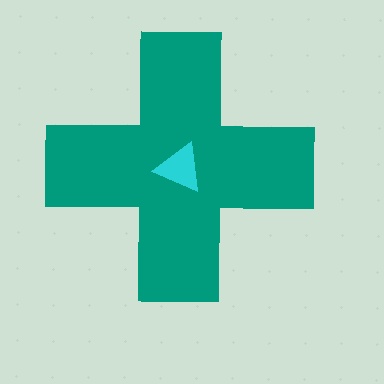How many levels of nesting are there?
2.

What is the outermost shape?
The teal cross.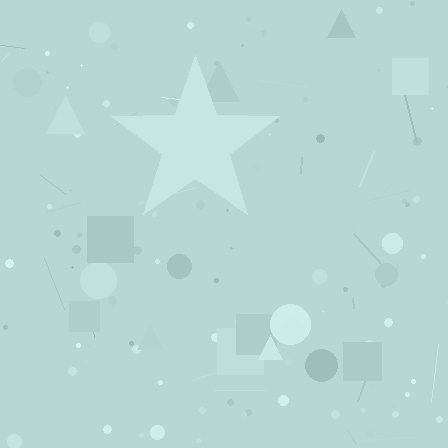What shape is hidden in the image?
A star is hidden in the image.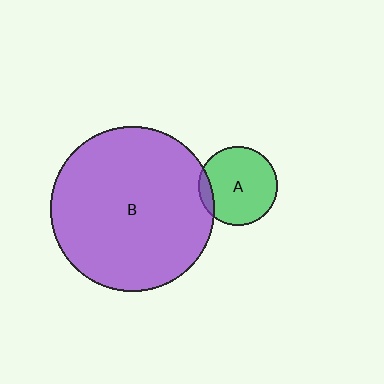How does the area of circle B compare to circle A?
Approximately 4.4 times.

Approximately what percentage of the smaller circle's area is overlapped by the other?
Approximately 10%.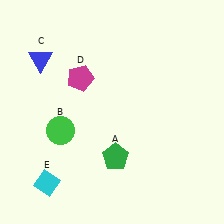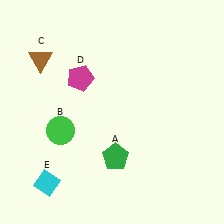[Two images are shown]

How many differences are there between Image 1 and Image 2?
There is 1 difference between the two images.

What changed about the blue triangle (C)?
In Image 1, C is blue. In Image 2, it changed to brown.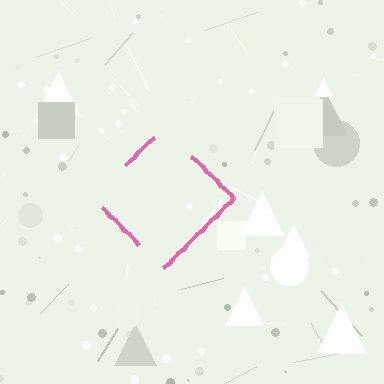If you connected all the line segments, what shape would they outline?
They would outline a diamond.